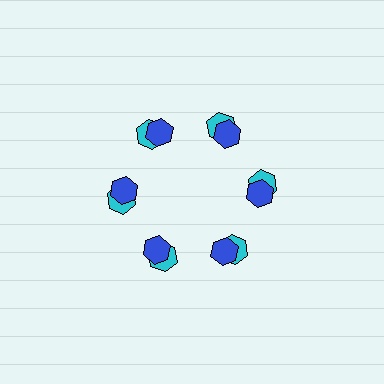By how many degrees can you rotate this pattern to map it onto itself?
The pattern maps onto itself every 60 degrees of rotation.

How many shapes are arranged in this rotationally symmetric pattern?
There are 12 shapes, arranged in 6 groups of 2.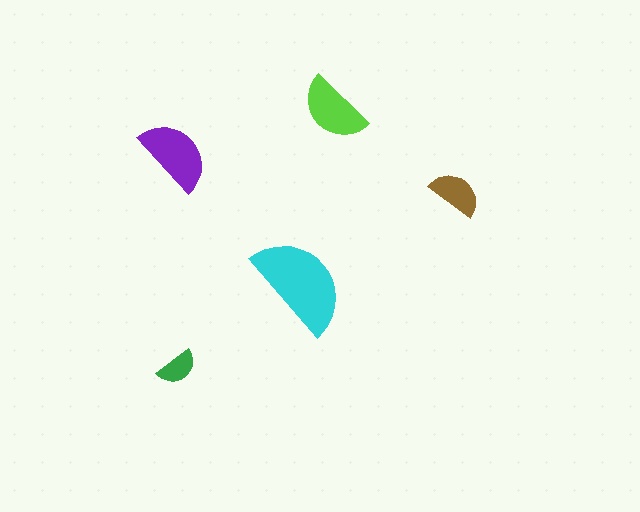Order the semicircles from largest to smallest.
the cyan one, the purple one, the lime one, the brown one, the green one.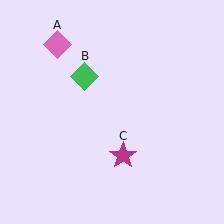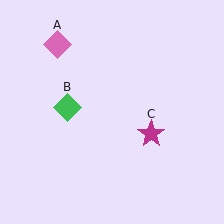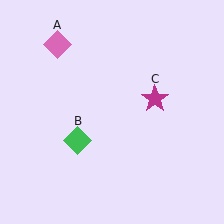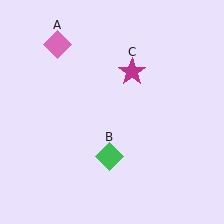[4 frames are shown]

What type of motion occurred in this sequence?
The green diamond (object B), magenta star (object C) rotated counterclockwise around the center of the scene.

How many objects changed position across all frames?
2 objects changed position: green diamond (object B), magenta star (object C).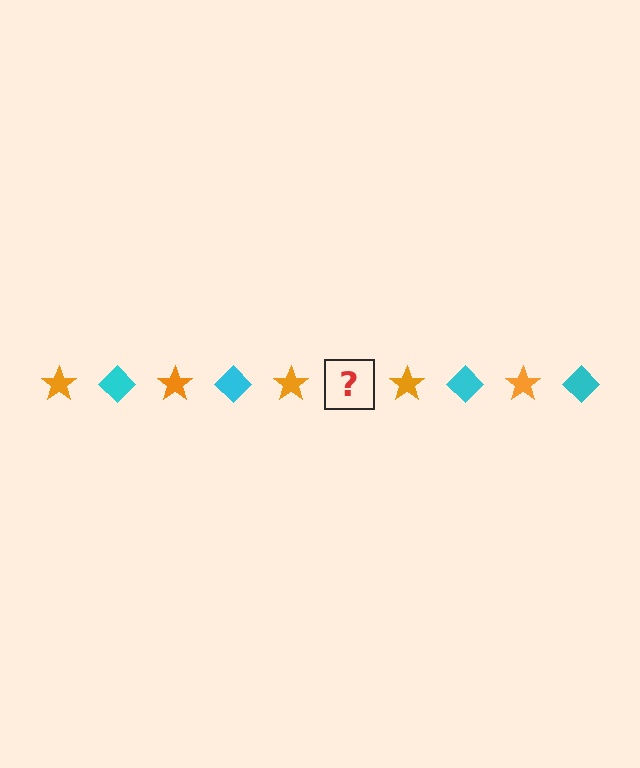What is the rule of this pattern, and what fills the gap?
The rule is that the pattern alternates between orange star and cyan diamond. The gap should be filled with a cyan diamond.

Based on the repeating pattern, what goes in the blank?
The blank should be a cyan diamond.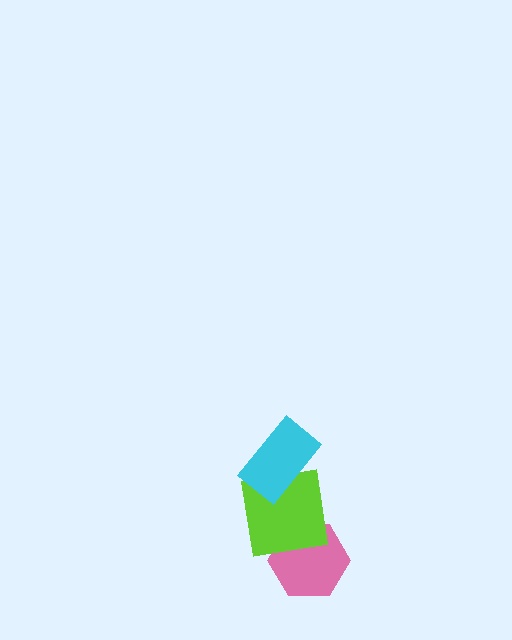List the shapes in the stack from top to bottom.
From top to bottom: the cyan rectangle, the lime square, the pink hexagon.